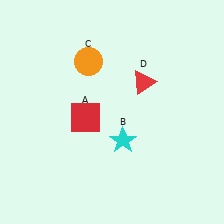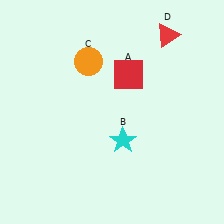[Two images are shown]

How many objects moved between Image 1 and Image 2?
2 objects moved between the two images.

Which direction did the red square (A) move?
The red square (A) moved right.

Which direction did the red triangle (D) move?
The red triangle (D) moved up.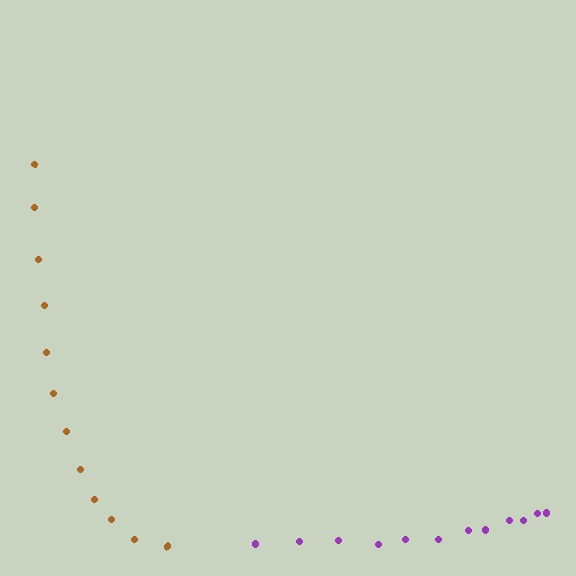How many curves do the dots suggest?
There are 2 distinct paths.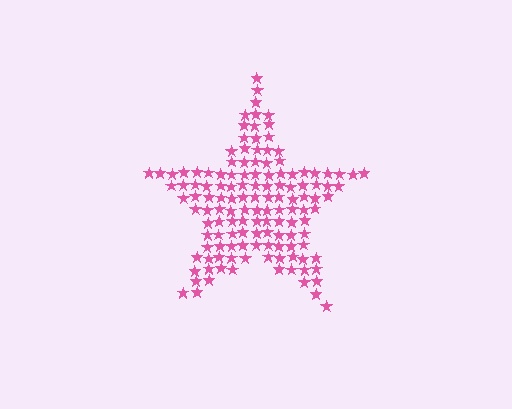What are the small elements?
The small elements are stars.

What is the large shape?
The large shape is a star.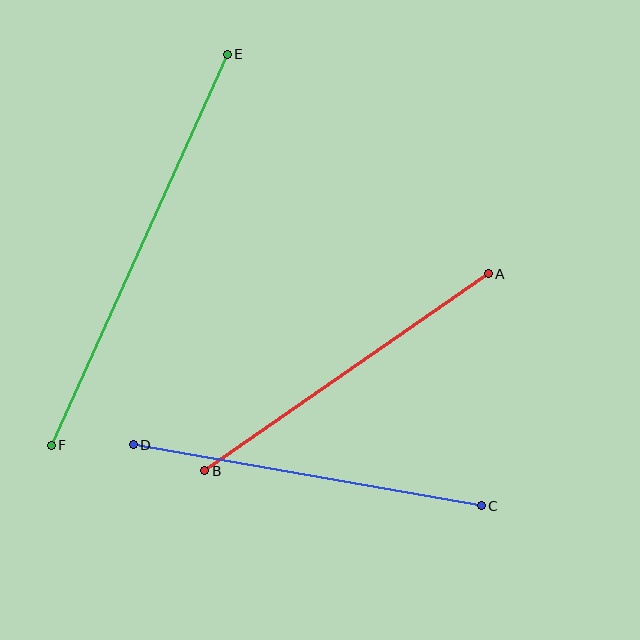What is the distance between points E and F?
The distance is approximately 429 pixels.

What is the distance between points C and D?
The distance is approximately 353 pixels.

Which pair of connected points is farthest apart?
Points E and F are farthest apart.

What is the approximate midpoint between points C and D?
The midpoint is at approximately (307, 475) pixels.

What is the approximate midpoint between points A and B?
The midpoint is at approximately (347, 372) pixels.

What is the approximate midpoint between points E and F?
The midpoint is at approximately (139, 250) pixels.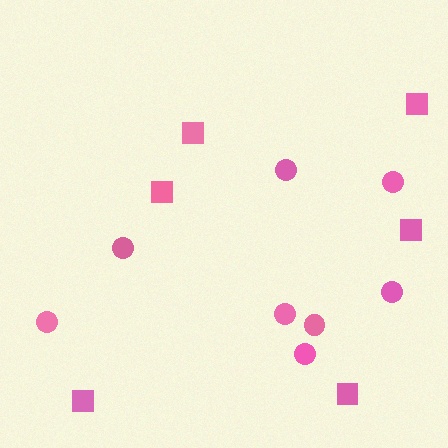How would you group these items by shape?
There are 2 groups: one group of circles (8) and one group of squares (6).